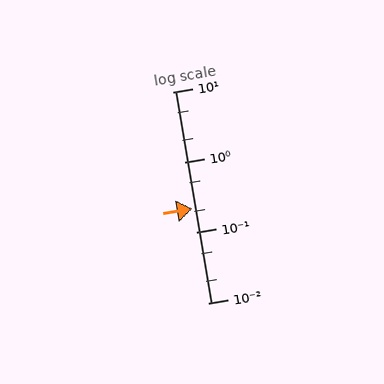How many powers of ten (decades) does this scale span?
The scale spans 3 decades, from 0.01 to 10.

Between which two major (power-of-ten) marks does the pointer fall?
The pointer is between 0.1 and 1.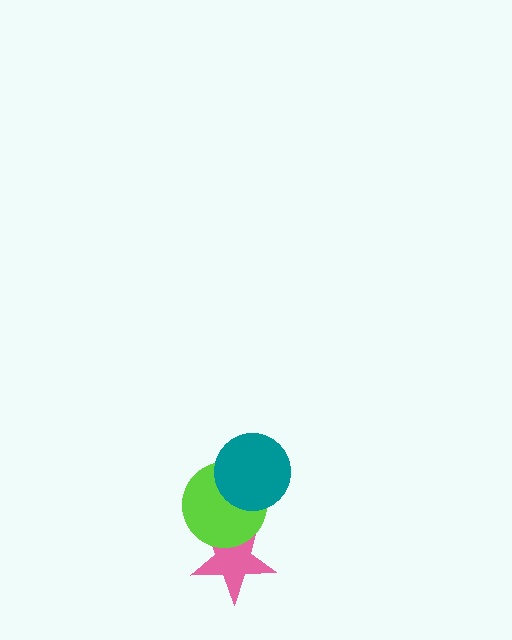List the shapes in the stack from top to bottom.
From top to bottom: the teal circle, the lime circle, the pink star.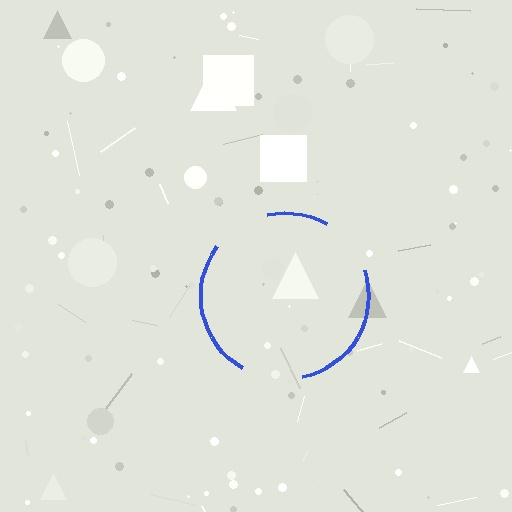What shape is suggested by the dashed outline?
The dashed outline suggests a circle.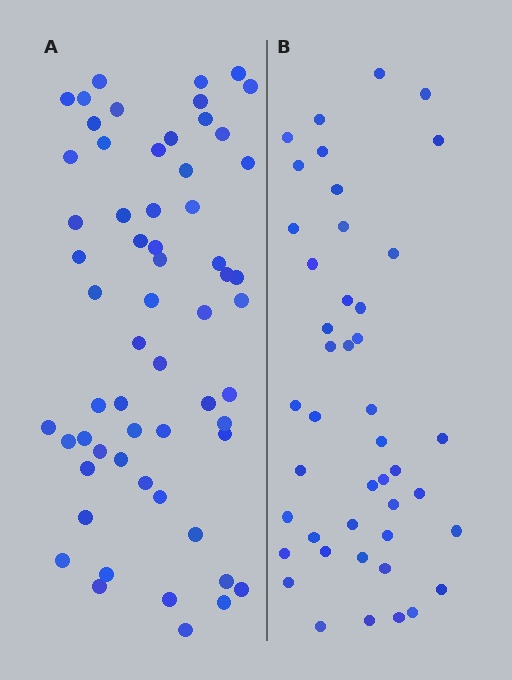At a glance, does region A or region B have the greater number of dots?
Region A (the left region) has more dots.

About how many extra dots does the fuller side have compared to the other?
Region A has approximately 15 more dots than region B.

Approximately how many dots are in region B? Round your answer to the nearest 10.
About 40 dots. (The exact count is 44, which rounds to 40.)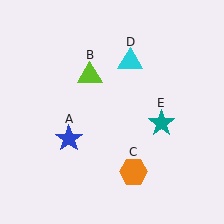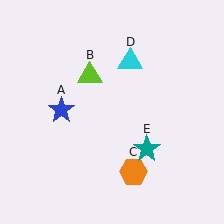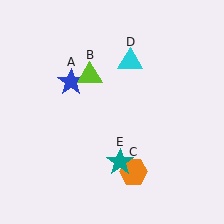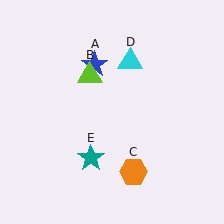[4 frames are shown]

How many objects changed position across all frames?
2 objects changed position: blue star (object A), teal star (object E).